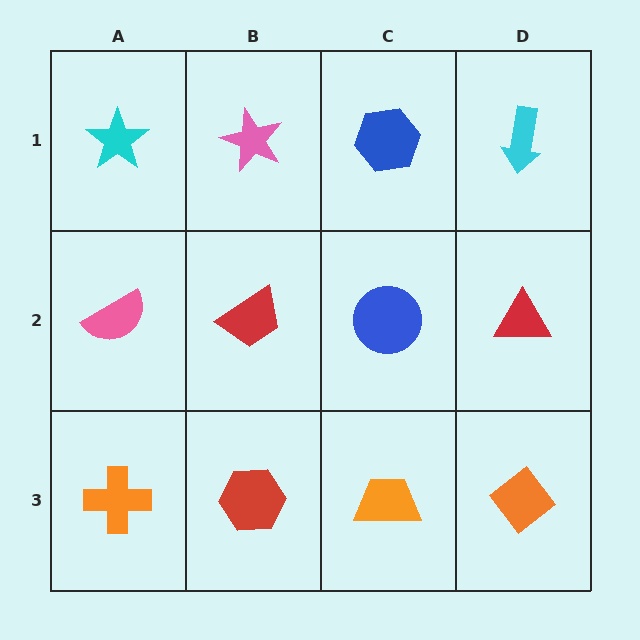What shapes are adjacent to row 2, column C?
A blue hexagon (row 1, column C), an orange trapezoid (row 3, column C), a red trapezoid (row 2, column B), a red triangle (row 2, column D).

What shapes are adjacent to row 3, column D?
A red triangle (row 2, column D), an orange trapezoid (row 3, column C).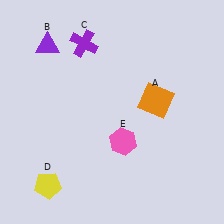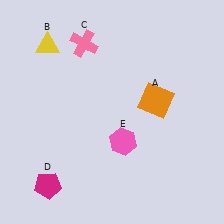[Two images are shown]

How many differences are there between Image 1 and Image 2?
There are 3 differences between the two images.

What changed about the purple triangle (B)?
In Image 1, B is purple. In Image 2, it changed to yellow.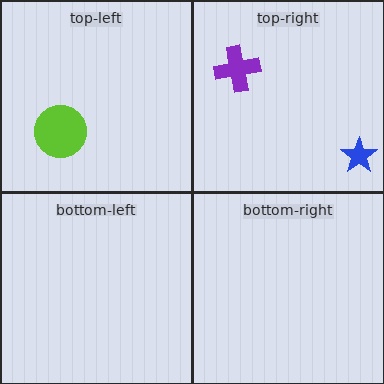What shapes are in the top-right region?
The blue star, the purple cross.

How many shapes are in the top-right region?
2.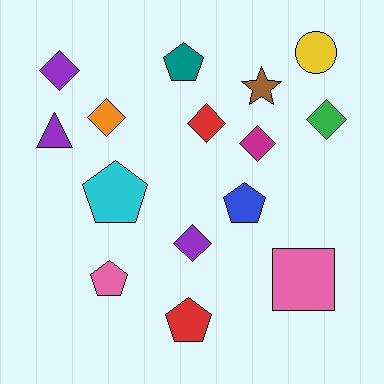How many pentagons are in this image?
There are 5 pentagons.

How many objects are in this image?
There are 15 objects.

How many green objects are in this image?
There is 1 green object.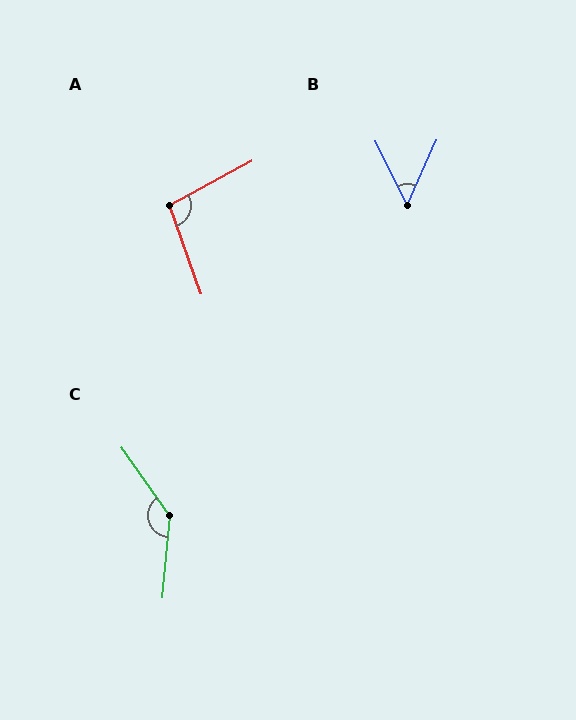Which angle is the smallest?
B, at approximately 50 degrees.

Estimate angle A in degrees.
Approximately 98 degrees.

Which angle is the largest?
C, at approximately 140 degrees.